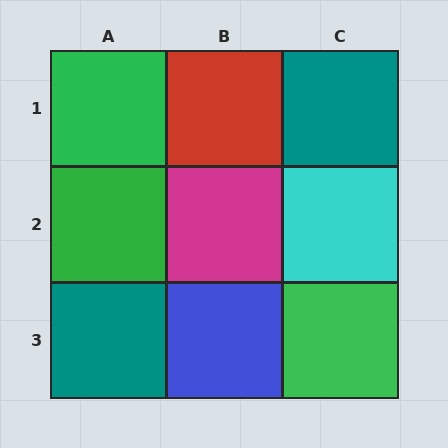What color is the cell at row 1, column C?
Teal.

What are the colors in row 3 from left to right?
Teal, blue, green.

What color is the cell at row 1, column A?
Green.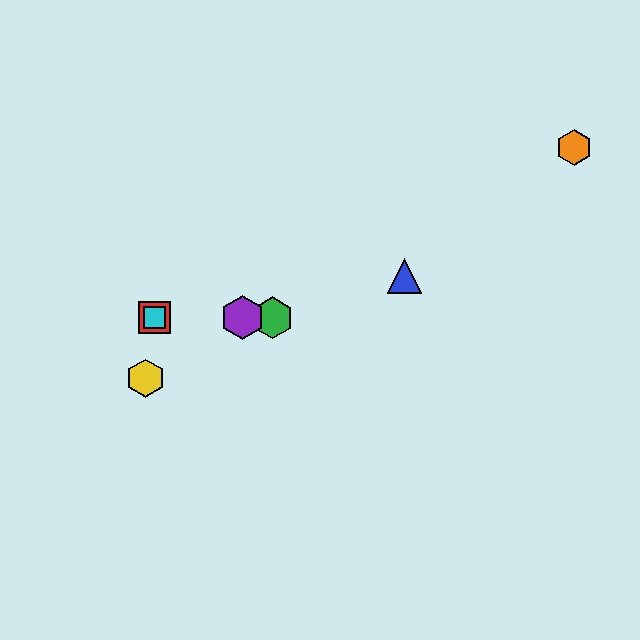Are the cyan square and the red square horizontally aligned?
Yes, both are at y≈318.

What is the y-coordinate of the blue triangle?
The blue triangle is at y≈276.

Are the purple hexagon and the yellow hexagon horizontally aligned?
No, the purple hexagon is at y≈318 and the yellow hexagon is at y≈378.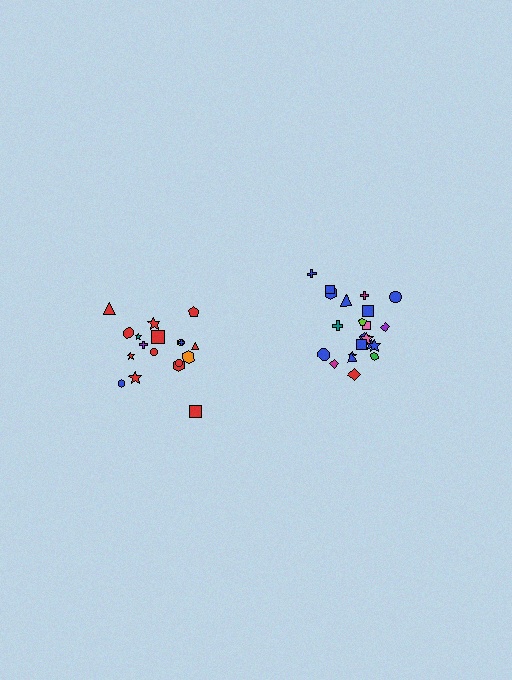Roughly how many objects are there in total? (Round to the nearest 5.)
Roughly 40 objects in total.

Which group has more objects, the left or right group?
The right group.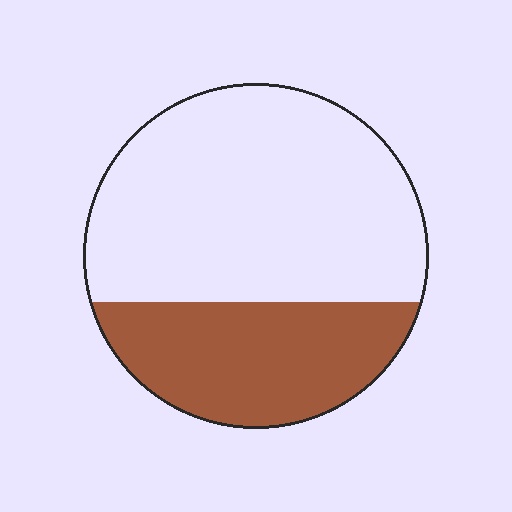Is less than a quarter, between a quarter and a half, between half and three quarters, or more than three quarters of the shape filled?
Between a quarter and a half.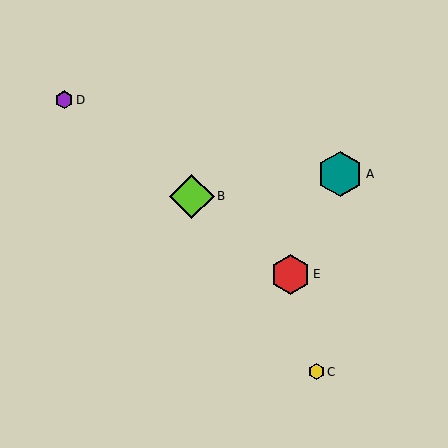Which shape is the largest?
The teal hexagon (labeled A) is the largest.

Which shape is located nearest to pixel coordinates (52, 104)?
The purple hexagon (labeled D) at (64, 100) is nearest to that location.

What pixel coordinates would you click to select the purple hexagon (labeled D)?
Click at (64, 100) to select the purple hexagon D.